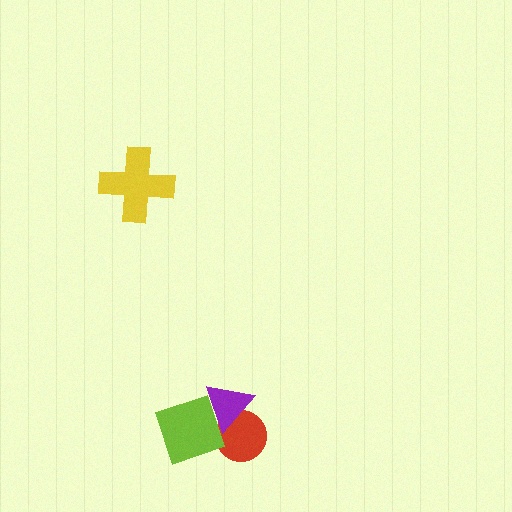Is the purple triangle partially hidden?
Yes, it is partially covered by another shape.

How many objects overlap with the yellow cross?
0 objects overlap with the yellow cross.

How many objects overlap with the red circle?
2 objects overlap with the red circle.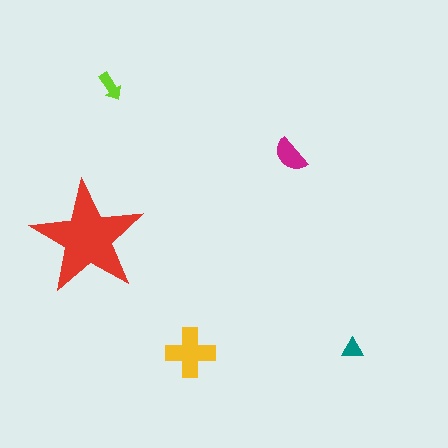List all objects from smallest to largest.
The teal triangle, the lime arrow, the magenta semicircle, the yellow cross, the red star.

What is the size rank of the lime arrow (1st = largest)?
4th.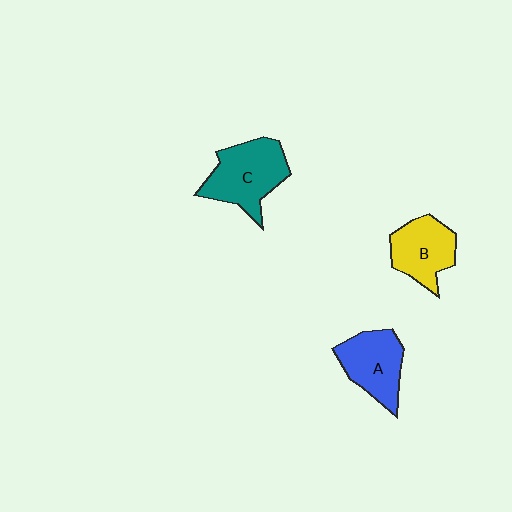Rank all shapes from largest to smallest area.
From largest to smallest: C (teal), A (blue), B (yellow).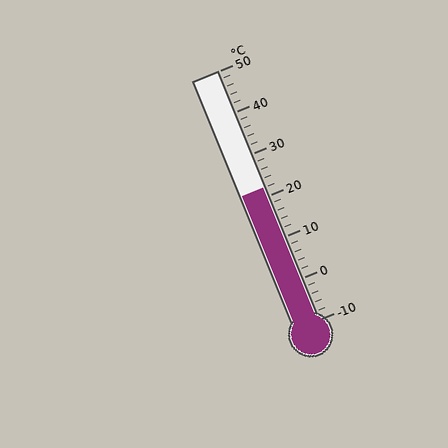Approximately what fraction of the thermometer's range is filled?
The thermometer is filled to approximately 55% of its range.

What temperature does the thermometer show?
The thermometer shows approximately 22°C.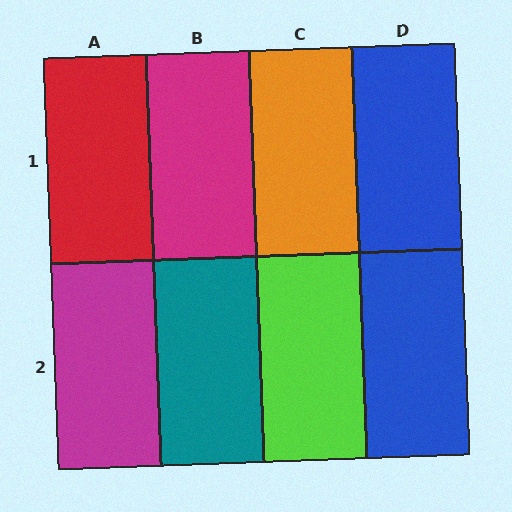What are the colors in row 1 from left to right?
Red, magenta, orange, blue.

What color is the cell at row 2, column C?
Lime.